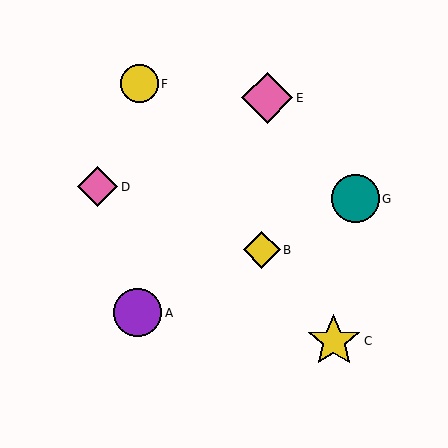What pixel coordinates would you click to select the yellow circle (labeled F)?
Click at (139, 84) to select the yellow circle F.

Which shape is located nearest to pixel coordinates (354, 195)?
The teal circle (labeled G) at (356, 199) is nearest to that location.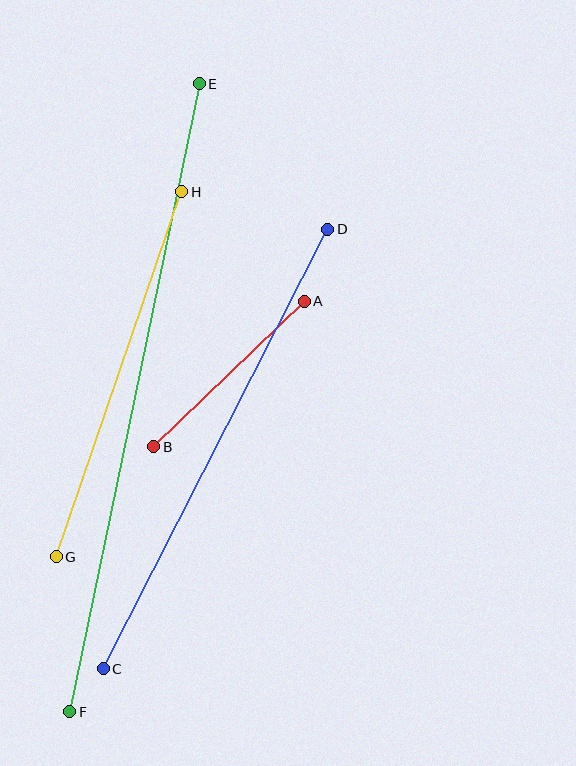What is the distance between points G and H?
The distance is approximately 386 pixels.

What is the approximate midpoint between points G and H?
The midpoint is at approximately (119, 374) pixels.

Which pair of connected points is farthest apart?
Points E and F are farthest apart.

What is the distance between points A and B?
The distance is approximately 209 pixels.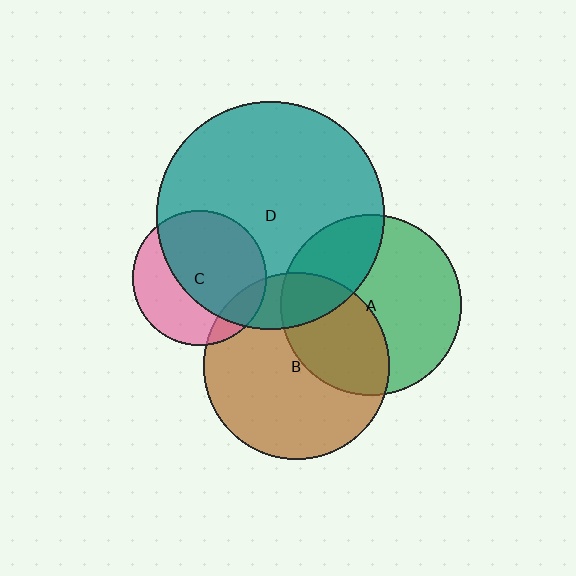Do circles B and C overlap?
Yes.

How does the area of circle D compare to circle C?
Approximately 2.9 times.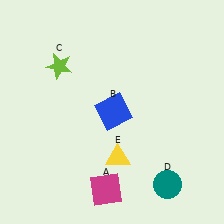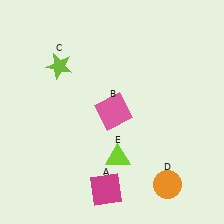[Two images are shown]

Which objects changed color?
B changed from blue to pink. D changed from teal to orange. E changed from yellow to lime.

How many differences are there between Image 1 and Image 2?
There are 3 differences between the two images.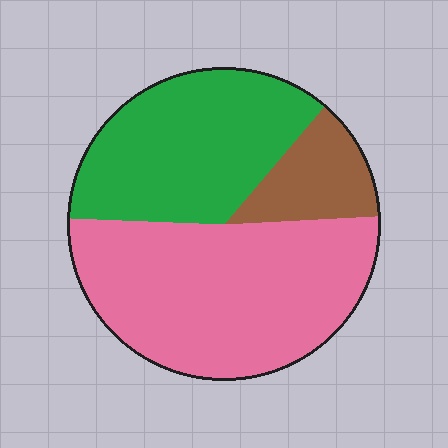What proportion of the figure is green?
Green covers around 35% of the figure.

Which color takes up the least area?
Brown, at roughly 15%.